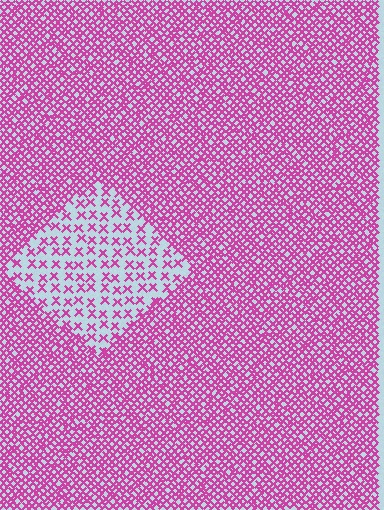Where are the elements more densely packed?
The elements are more densely packed outside the diamond boundary.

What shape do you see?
I see a diamond.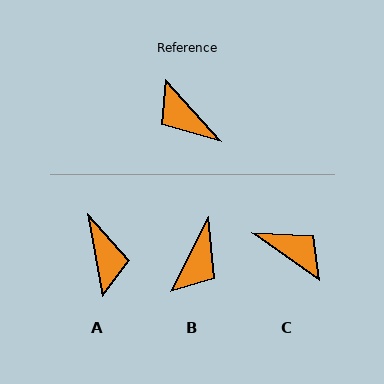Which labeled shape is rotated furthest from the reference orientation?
C, about 167 degrees away.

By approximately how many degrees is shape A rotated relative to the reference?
Approximately 148 degrees counter-clockwise.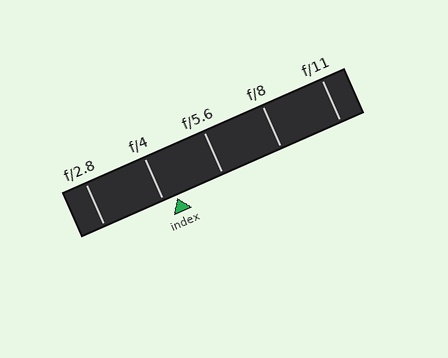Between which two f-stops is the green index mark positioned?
The index mark is between f/4 and f/5.6.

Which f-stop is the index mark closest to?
The index mark is closest to f/4.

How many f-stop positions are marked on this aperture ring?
There are 5 f-stop positions marked.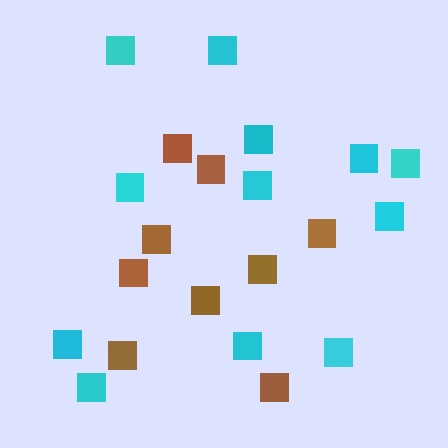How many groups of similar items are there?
There are 2 groups: one group of brown squares (9) and one group of cyan squares (12).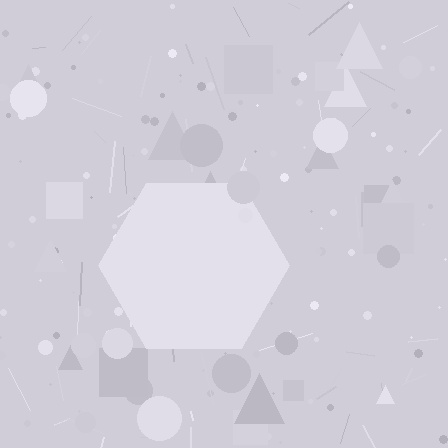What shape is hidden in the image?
A hexagon is hidden in the image.